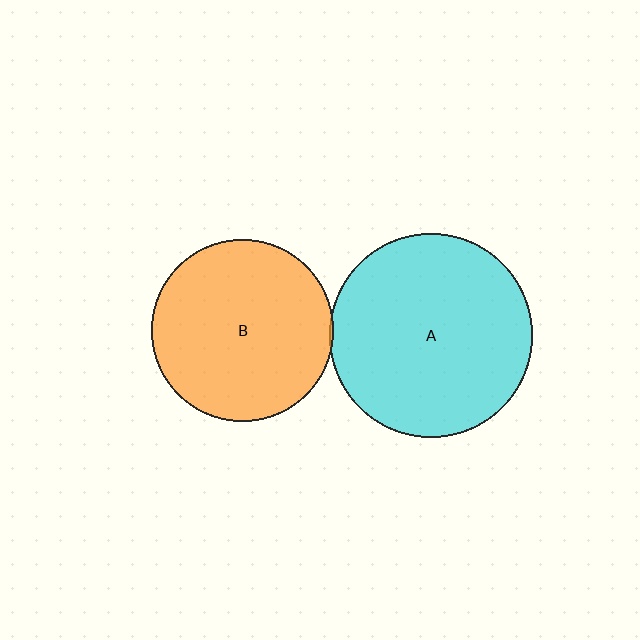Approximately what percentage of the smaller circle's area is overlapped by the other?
Approximately 5%.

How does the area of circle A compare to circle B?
Approximately 1.2 times.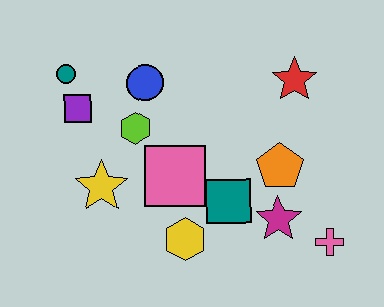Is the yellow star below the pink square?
Yes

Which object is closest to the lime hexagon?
The blue circle is closest to the lime hexagon.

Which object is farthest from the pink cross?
The teal circle is farthest from the pink cross.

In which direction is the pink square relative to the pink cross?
The pink square is to the left of the pink cross.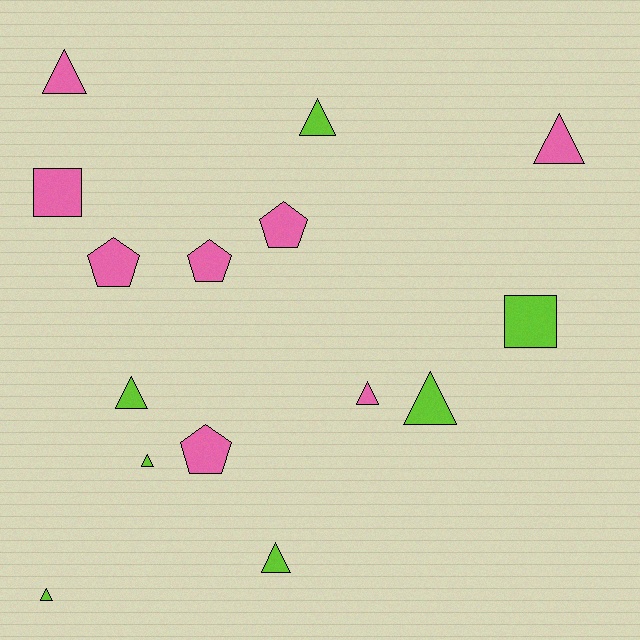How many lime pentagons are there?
There are no lime pentagons.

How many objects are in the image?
There are 15 objects.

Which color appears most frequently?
Pink, with 8 objects.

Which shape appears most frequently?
Triangle, with 9 objects.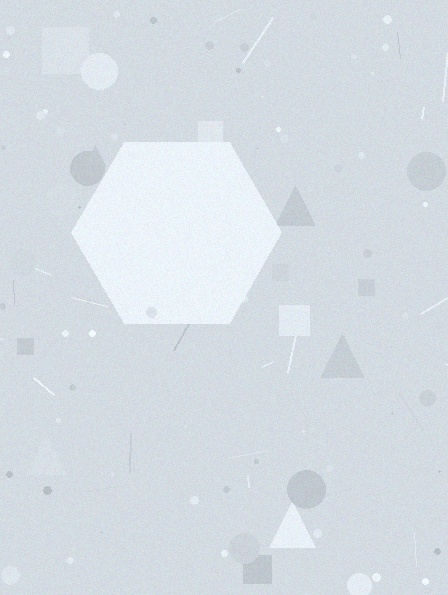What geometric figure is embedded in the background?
A hexagon is embedded in the background.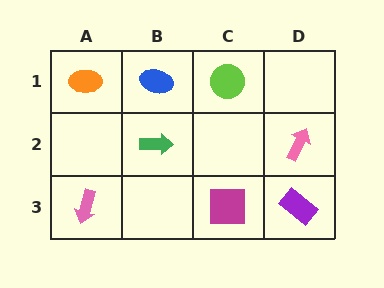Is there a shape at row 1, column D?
No, that cell is empty.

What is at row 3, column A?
A pink arrow.